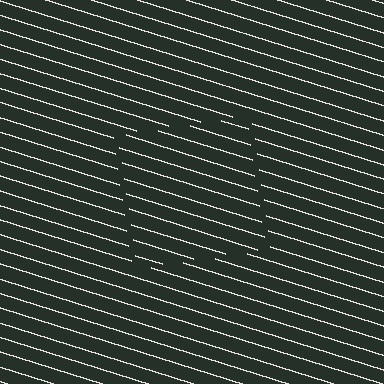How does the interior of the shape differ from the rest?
The interior of the shape contains the same grating, shifted by half a period — the contour is defined by the phase discontinuity where line-ends from the inner and outer gratings abut.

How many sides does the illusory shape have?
4 sides — the line-ends trace a square.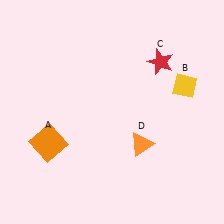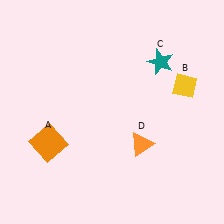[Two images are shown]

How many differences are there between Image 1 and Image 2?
There is 1 difference between the two images.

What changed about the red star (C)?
In Image 1, C is red. In Image 2, it changed to teal.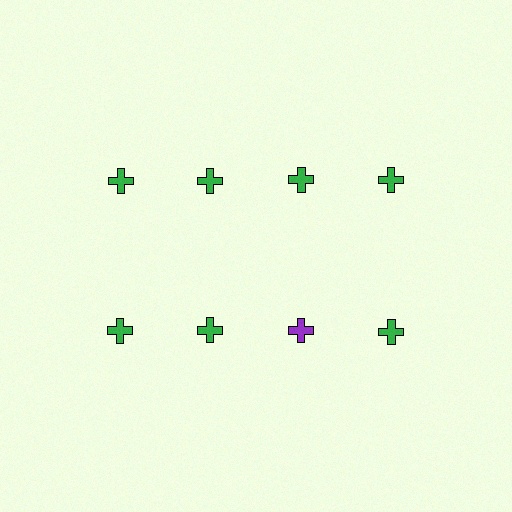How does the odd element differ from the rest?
It has a different color: purple instead of green.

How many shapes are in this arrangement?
There are 8 shapes arranged in a grid pattern.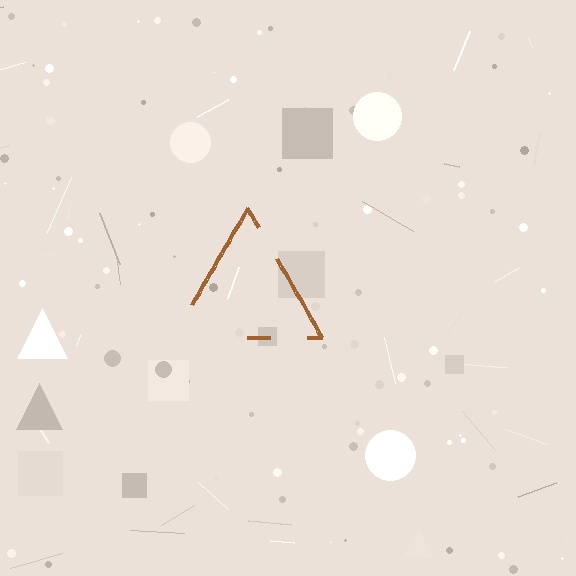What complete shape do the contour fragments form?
The contour fragments form a triangle.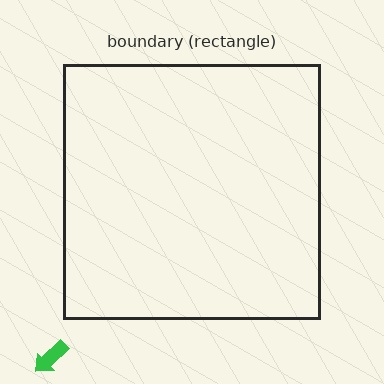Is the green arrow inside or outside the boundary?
Outside.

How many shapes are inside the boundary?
0 inside, 1 outside.